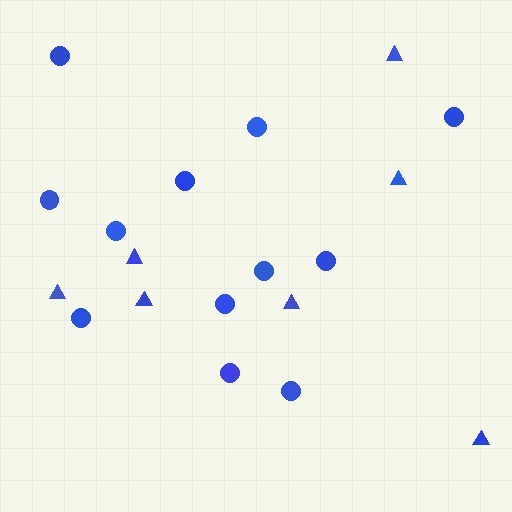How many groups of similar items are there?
There are 2 groups: one group of triangles (7) and one group of circles (12).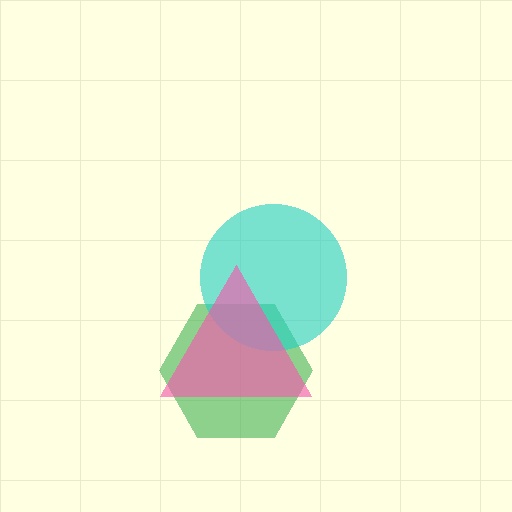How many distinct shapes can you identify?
There are 3 distinct shapes: a green hexagon, a cyan circle, a pink triangle.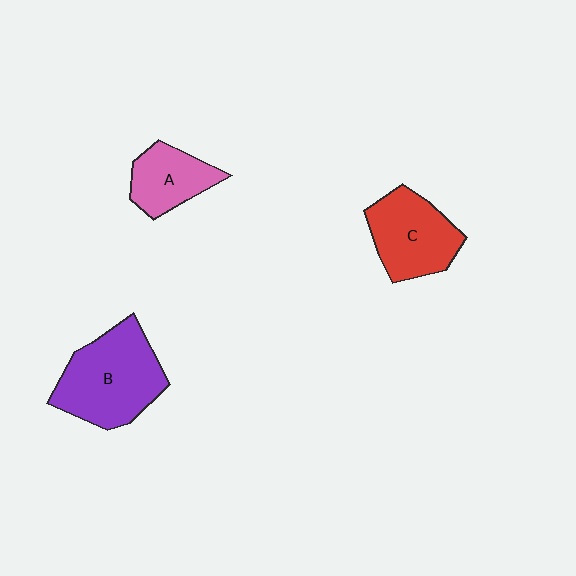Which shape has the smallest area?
Shape A (pink).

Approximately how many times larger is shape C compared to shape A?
Approximately 1.4 times.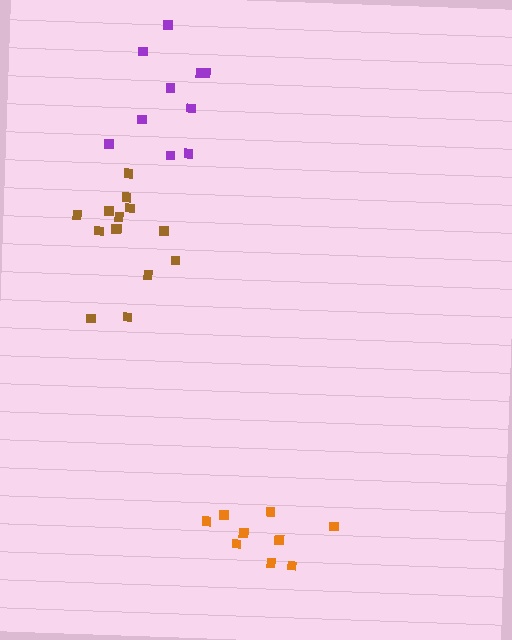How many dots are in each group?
Group 1: 14 dots, Group 2: 10 dots, Group 3: 9 dots (33 total).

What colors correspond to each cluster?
The clusters are colored: brown, purple, orange.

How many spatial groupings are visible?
There are 3 spatial groupings.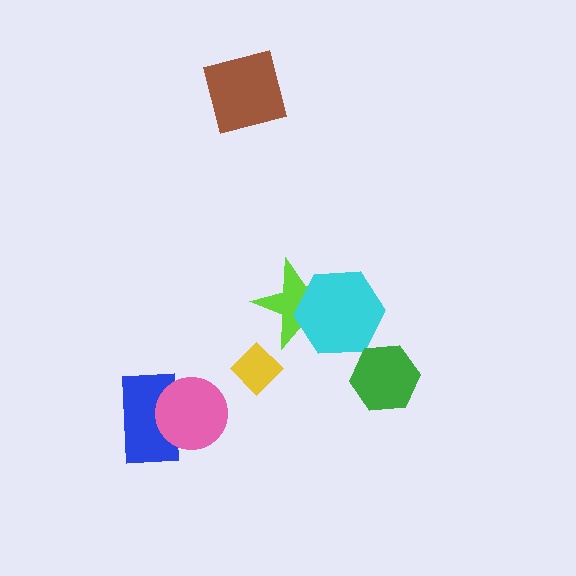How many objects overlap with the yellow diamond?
0 objects overlap with the yellow diamond.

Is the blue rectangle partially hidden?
Yes, it is partially covered by another shape.